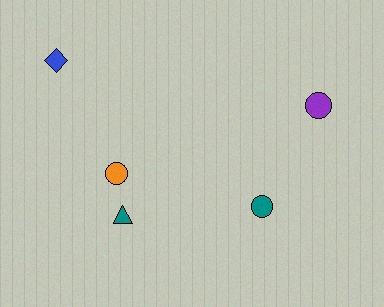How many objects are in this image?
There are 5 objects.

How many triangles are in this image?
There is 1 triangle.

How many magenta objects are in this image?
There are no magenta objects.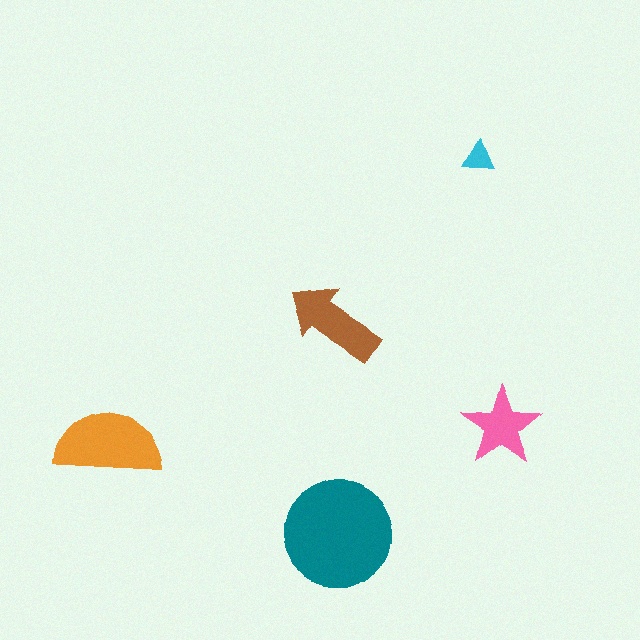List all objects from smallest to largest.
The cyan triangle, the pink star, the brown arrow, the orange semicircle, the teal circle.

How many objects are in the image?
There are 5 objects in the image.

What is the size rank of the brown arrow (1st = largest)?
3rd.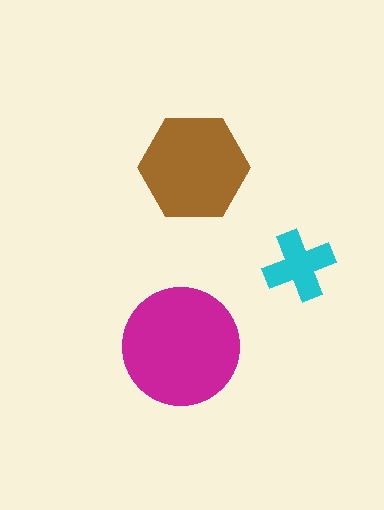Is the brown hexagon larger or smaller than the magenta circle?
Smaller.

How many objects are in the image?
There are 3 objects in the image.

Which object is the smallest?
The cyan cross.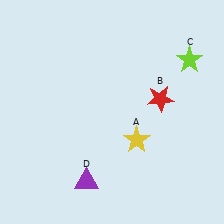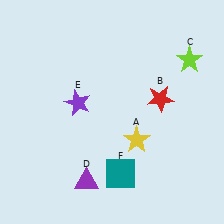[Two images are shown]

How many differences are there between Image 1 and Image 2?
There are 2 differences between the two images.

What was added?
A purple star (E), a teal square (F) were added in Image 2.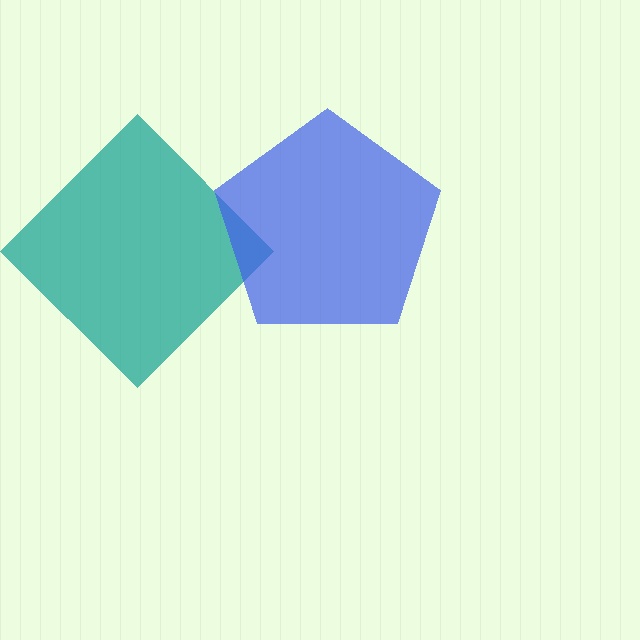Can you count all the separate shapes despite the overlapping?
Yes, there are 2 separate shapes.